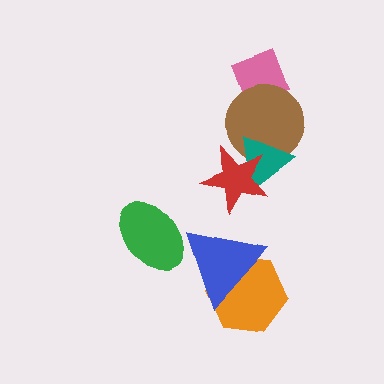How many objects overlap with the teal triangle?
2 objects overlap with the teal triangle.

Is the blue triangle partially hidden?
No, no other shape covers it.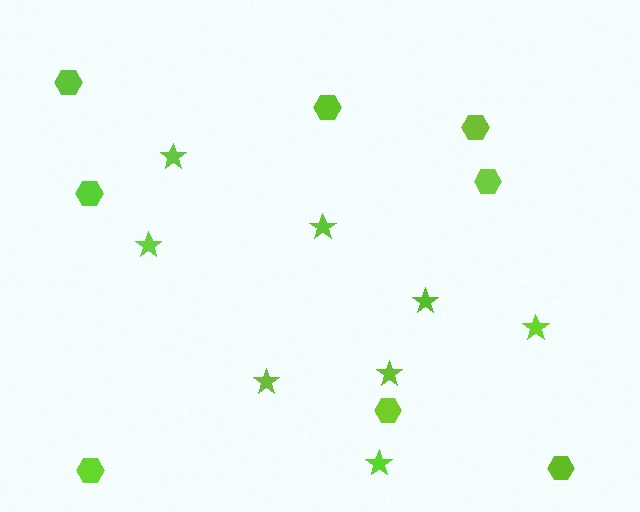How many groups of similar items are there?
There are 2 groups: one group of stars (8) and one group of hexagons (8).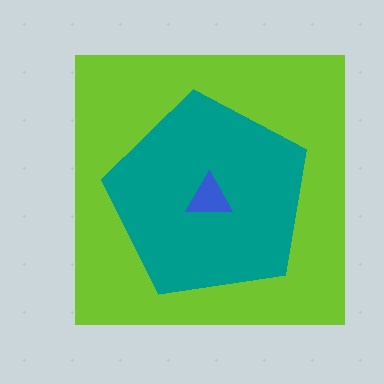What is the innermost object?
The blue triangle.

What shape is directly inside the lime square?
The teal pentagon.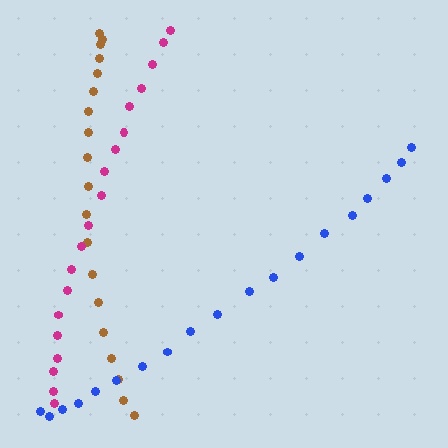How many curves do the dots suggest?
There are 3 distinct paths.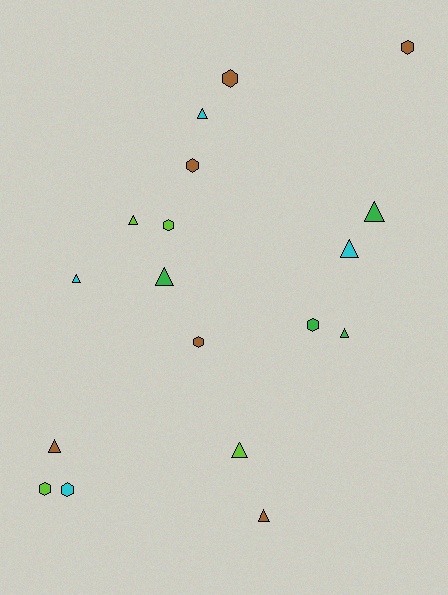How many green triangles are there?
There are 3 green triangles.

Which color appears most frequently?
Brown, with 6 objects.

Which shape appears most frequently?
Triangle, with 10 objects.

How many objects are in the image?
There are 18 objects.